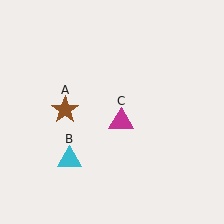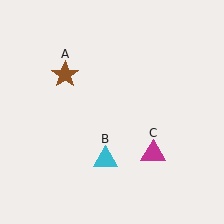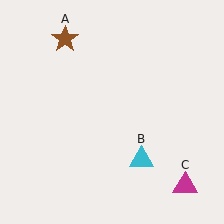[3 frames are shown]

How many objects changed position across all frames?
3 objects changed position: brown star (object A), cyan triangle (object B), magenta triangle (object C).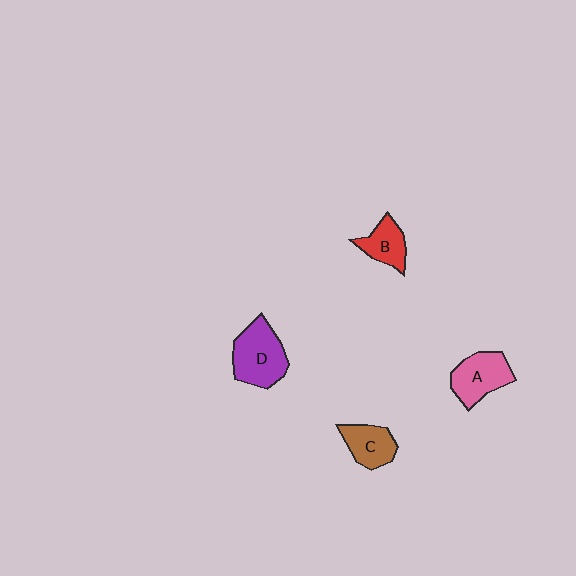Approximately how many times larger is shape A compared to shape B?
Approximately 1.4 times.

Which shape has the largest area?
Shape D (purple).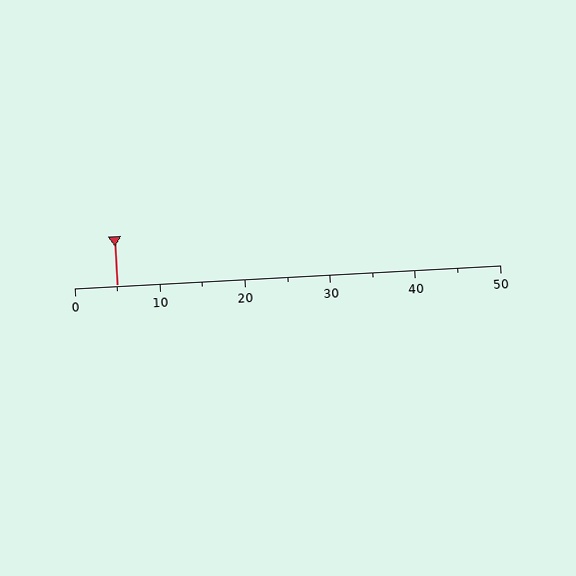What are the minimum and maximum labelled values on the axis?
The axis runs from 0 to 50.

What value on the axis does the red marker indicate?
The marker indicates approximately 5.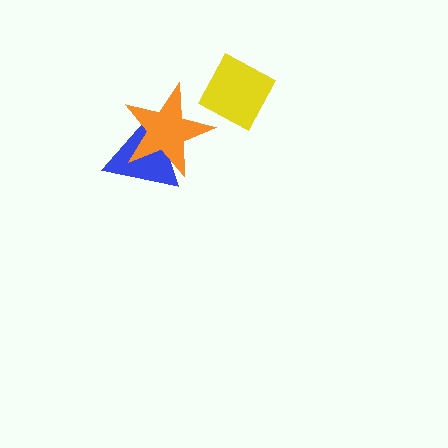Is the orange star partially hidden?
No, no other shape covers it.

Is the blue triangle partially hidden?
Yes, it is partially covered by another shape.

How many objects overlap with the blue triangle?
1 object overlaps with the blue triangle.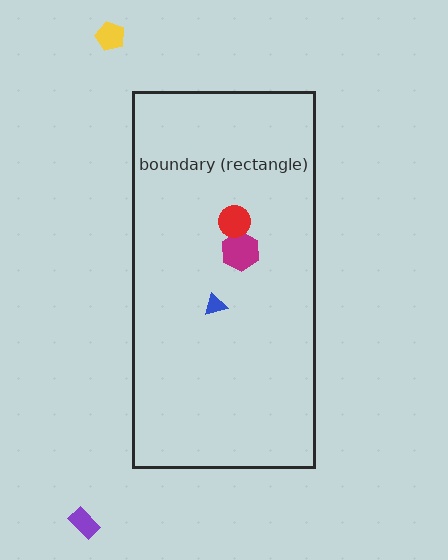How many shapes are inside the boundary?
3 inside, 2 outside.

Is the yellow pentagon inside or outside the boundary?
Outside.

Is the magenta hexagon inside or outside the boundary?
Inside.